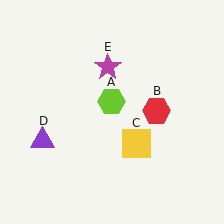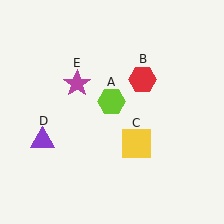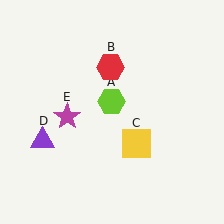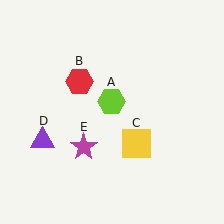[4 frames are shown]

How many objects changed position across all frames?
2 objects changed position: red hexagon (object B), magenta star (object E).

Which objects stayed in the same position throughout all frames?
Lime hexagon (object A) and yellow square (object C) and purple triangle (object D) remained stationary.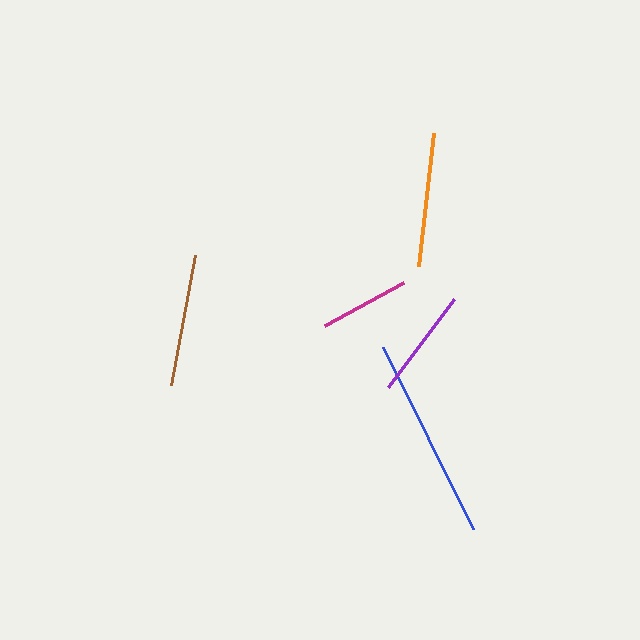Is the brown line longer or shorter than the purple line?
The brown line is longer than the purple line.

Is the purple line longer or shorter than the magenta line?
The purple line is longer than the magenta line.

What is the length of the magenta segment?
The magenta segment is approximately 90 pixels long.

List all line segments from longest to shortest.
From longest to shortest: blue, orange, brown, purple, magenta.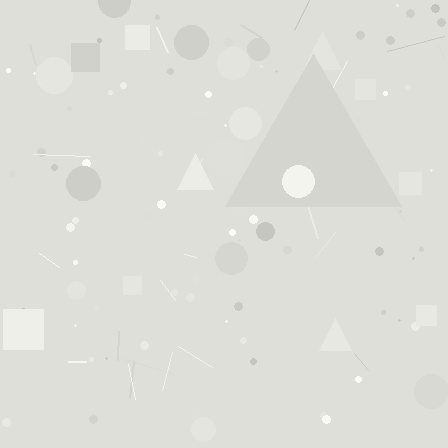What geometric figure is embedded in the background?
A triangle is embedded in the background.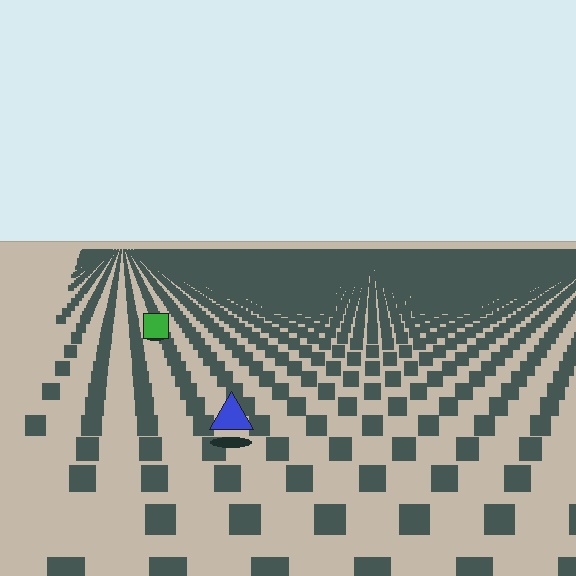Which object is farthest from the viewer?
The green square is farthest from the viewer. It appears smaller and the ground texture around it is denser.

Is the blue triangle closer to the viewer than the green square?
Yes. The blue triangle is closer — you can tell from the texture gradient: the ground texture is coarser near it.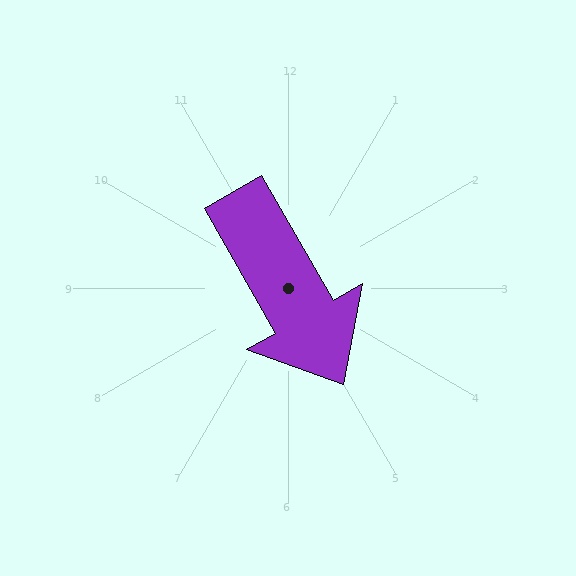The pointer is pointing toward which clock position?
Roughly 5 o'clock.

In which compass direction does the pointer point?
Southeast.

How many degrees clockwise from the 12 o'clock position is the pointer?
Approximately 150 degrees.